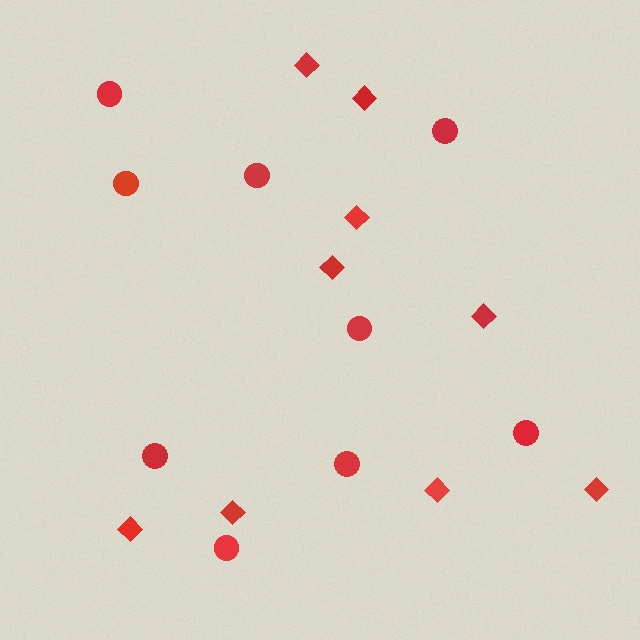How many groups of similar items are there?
There are 2 groups: one group of diamonds (9) and one group of circles (9).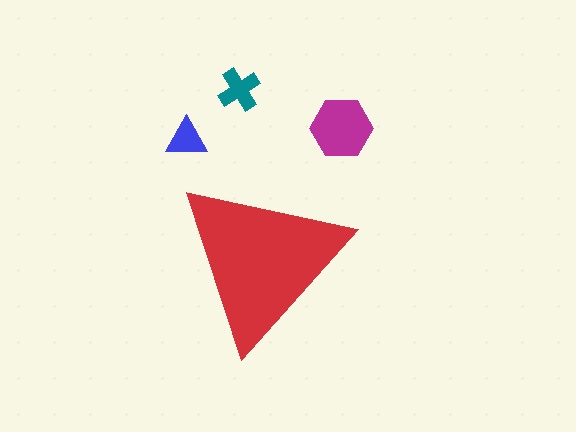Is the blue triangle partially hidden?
No, the blue triangle is fully visible.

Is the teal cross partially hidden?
No, the teal cross is fully visible.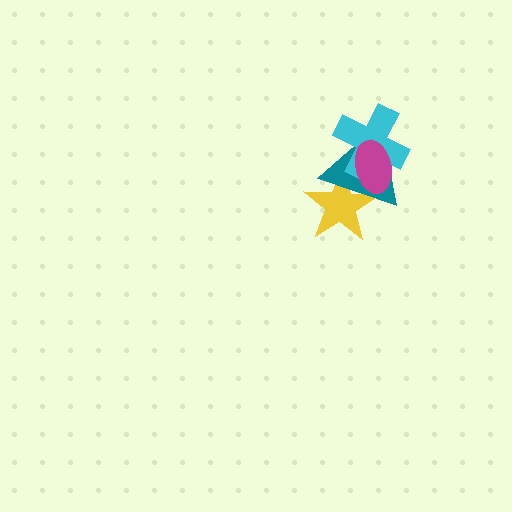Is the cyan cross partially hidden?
Yes, it is partially covered by another shape.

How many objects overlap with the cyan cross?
2 objects overlap with the cyan cross.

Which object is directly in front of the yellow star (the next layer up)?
The teal triangle is directly in front of the yellow star.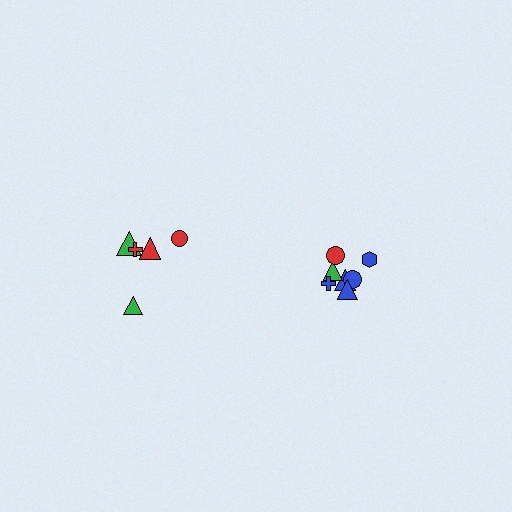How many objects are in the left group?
There are 5 objects.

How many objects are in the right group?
There are 7 objects.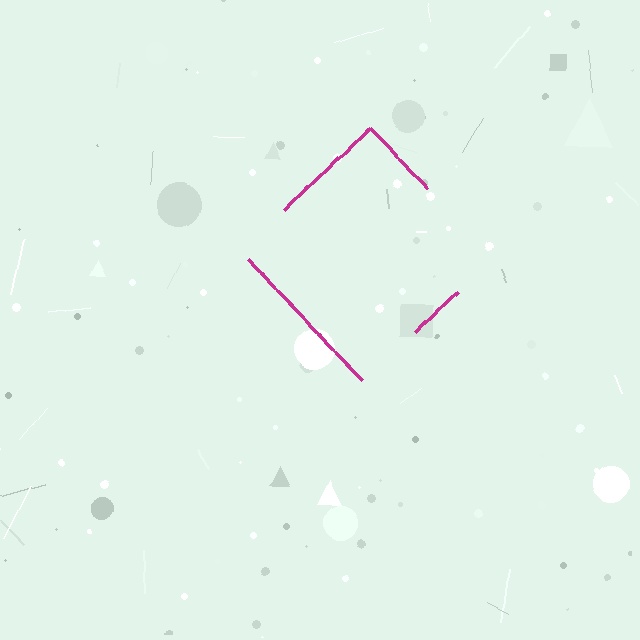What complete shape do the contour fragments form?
The contour fragments form a diamond.